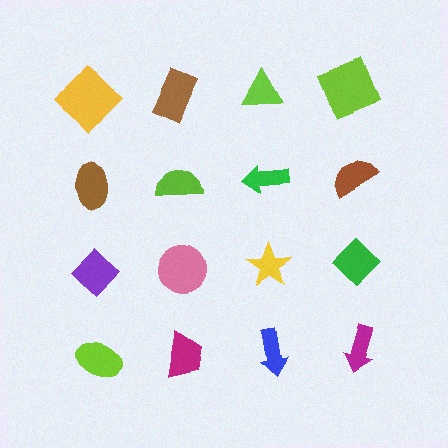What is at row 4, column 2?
A magenta trapezoid.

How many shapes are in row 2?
4 shapes.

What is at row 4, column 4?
A magenta arrow.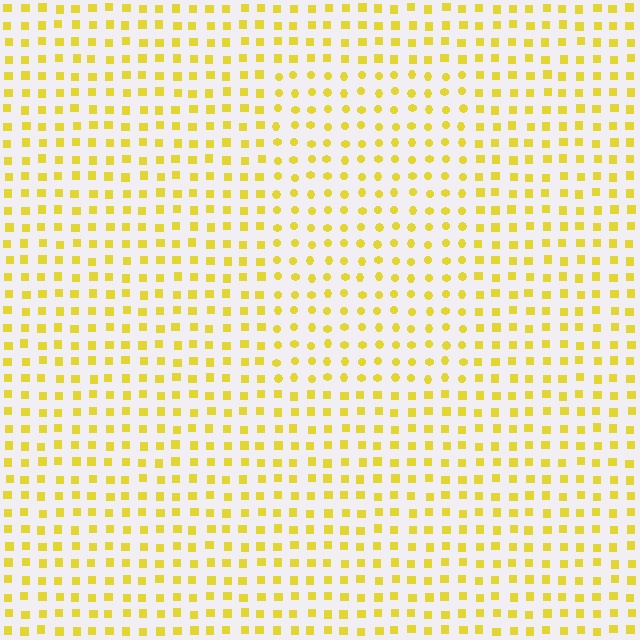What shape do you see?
I see a rectangle.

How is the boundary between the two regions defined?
The boundary is defined by a change in element shape: circles inside vs. squares outside. All elements share the same color and spacing.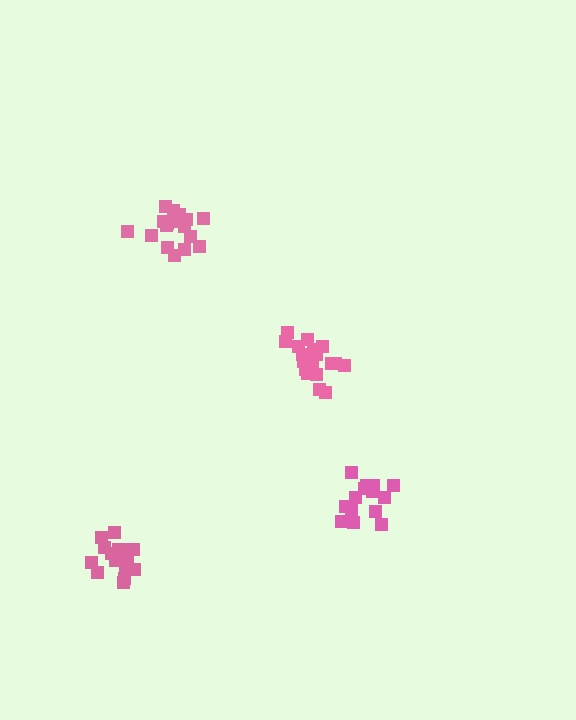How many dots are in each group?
Group 1: 15 dots, Group 2: 18 dots, Group 3: 18 dots, Group 4: 19 dots (70 total).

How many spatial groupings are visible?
There are 4 spatial groupings.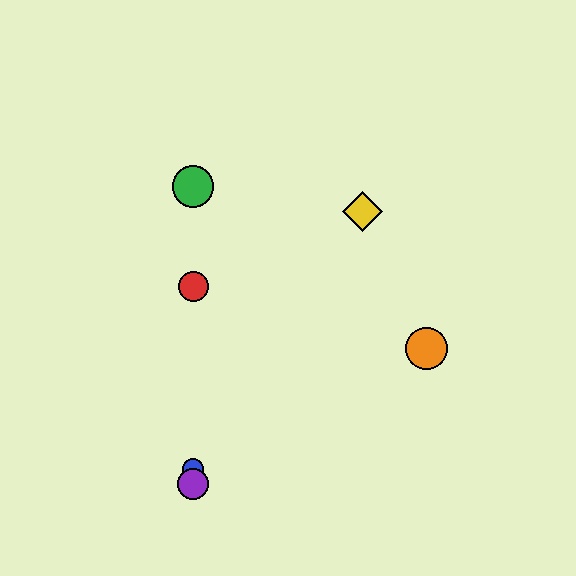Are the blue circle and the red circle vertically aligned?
Yes, both are at x≈193.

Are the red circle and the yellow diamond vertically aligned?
No, the red circle is at x≈193 and the yellow diamond is at x≈363.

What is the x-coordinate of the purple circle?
The purple circle is at x≈193.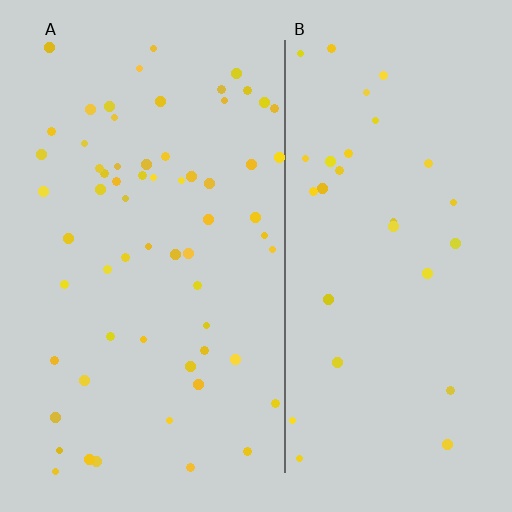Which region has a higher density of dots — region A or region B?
A (the left).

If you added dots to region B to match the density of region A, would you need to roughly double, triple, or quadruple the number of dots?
Approximately double.